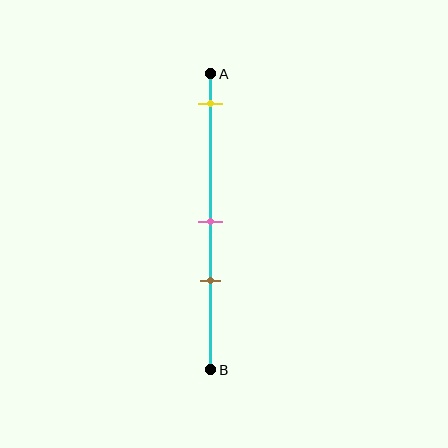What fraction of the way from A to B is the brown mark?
The brown mark is approximately 70% (0.7) of the way from A to B.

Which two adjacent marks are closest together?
The pink and brown marks are the closest adjacent pair.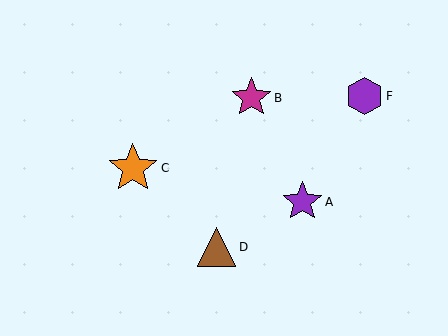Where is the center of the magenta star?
The center of the magenta star is at (251, 98).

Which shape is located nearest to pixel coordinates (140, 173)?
The orange star (labeled C) at (133, 168) is nearest to that location.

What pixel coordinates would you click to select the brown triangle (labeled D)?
Click at (217, 247) to select the brown triangle D.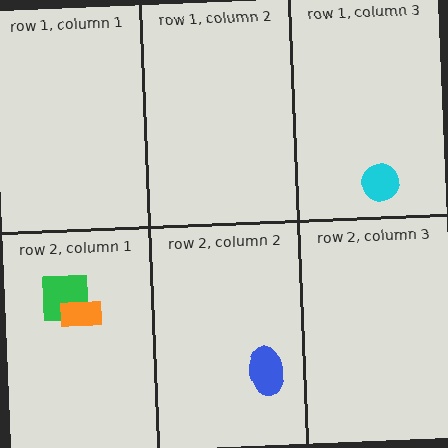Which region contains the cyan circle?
The row 1, column 3 region.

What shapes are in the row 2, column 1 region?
The green square, the orange rectangle.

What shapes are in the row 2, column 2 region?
The blue ellipse.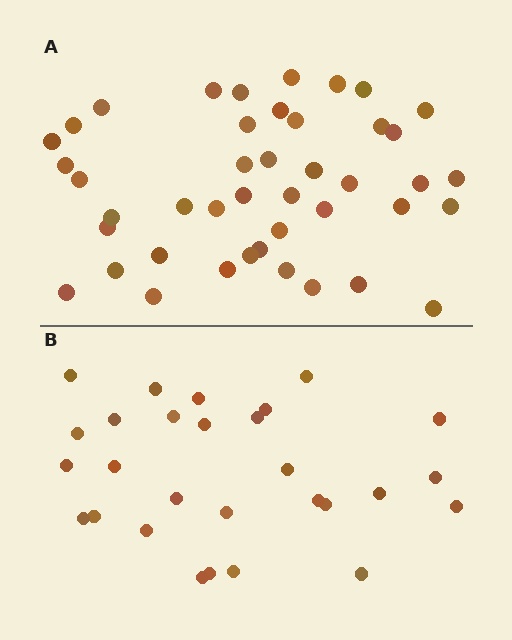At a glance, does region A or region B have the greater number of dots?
Region A (the top region) has more dots.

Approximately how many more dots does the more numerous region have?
Region A has approximately 15 more dots than region B.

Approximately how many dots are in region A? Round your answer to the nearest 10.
About 40 dots. (The exact count is 43, which rounds to 40.)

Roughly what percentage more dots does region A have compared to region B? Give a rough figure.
About 55% more.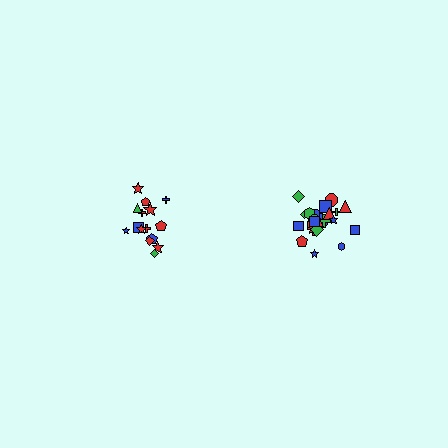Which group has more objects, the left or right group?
The right group.